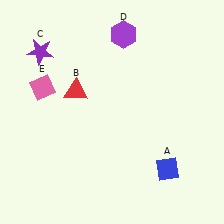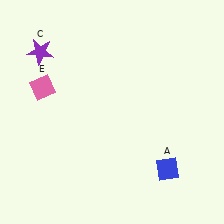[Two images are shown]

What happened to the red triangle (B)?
The red triangle (B) was removed in Image 2. It was in the top-left area of Image 1.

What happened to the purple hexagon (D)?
The purple hexagon (D) was removed in Image 2. It was in the top-right area of Image 1.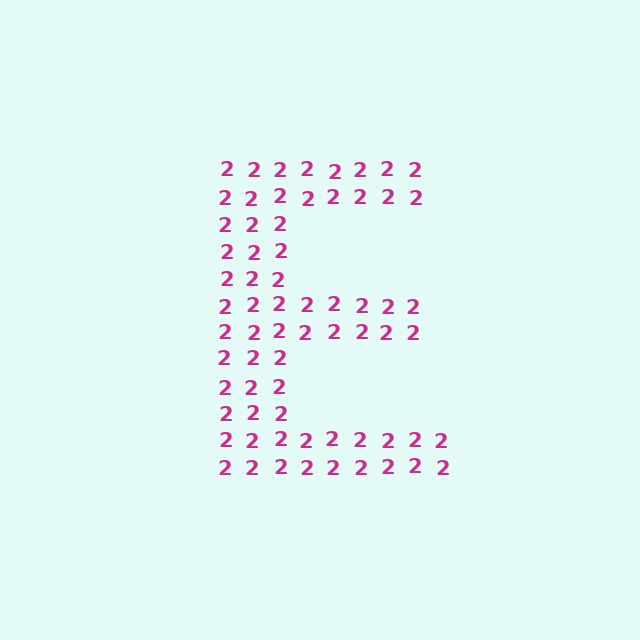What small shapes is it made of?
It is made of small digit 2's.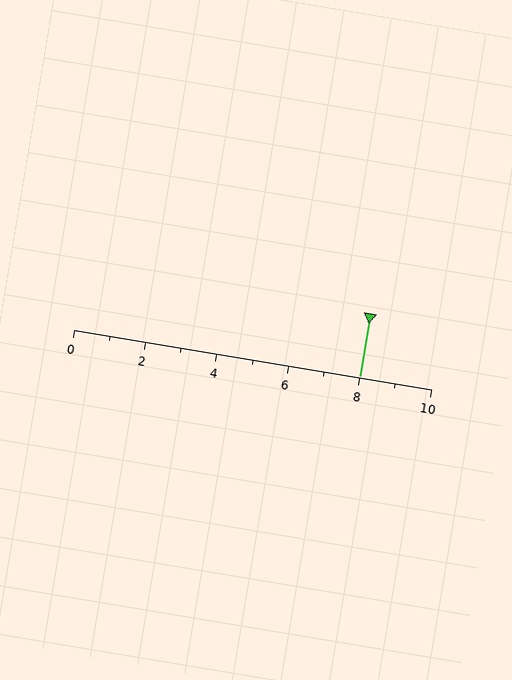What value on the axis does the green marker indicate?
The marker indicates approximately 8.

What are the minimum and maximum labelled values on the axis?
The axis runs from 0 to 10.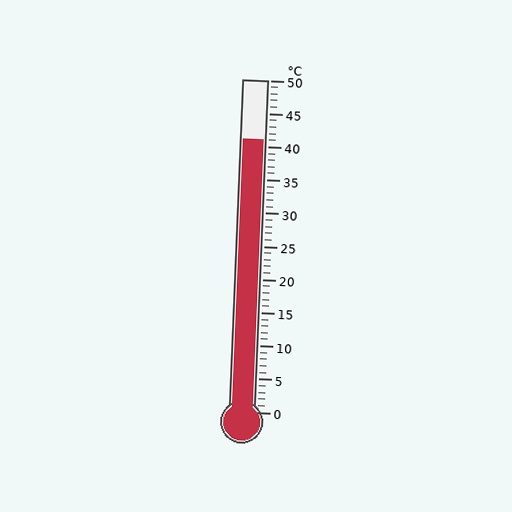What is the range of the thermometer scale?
The thermometer scale ranges from 0°C to 50°C.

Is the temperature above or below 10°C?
The temperature is above 10°C.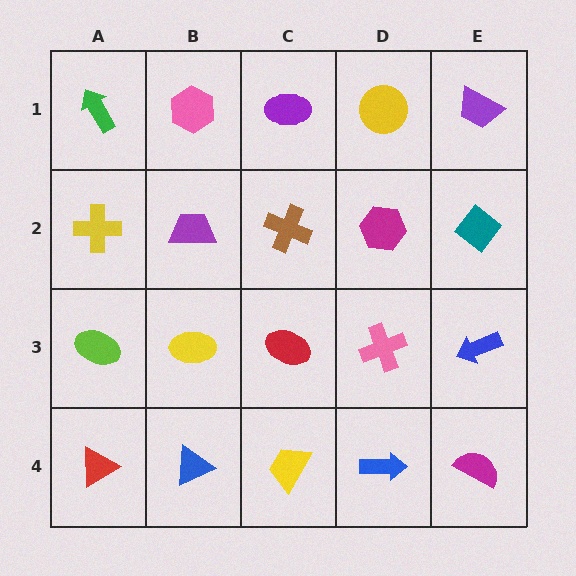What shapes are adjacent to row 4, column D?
A pink cross (row 3, column D), a yellow trapezoid (row 4, column C), a magenta semicircle (row 4, column E).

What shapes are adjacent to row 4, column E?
A blue arrow (row 3, column E), a blue arrow (row 4, column D).